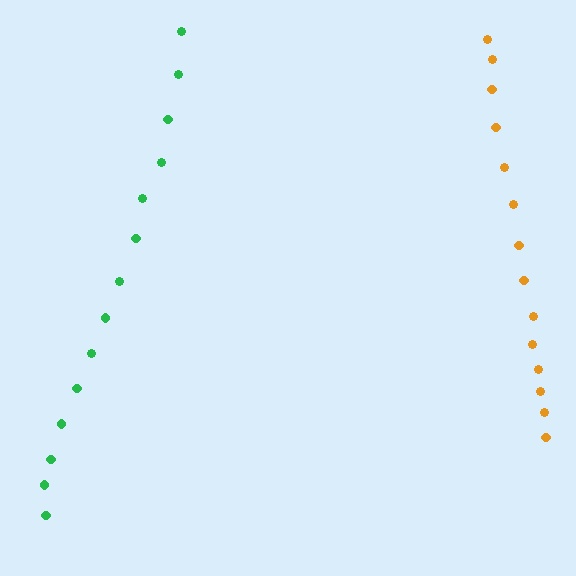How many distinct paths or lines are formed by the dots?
There are 2 distinct paths.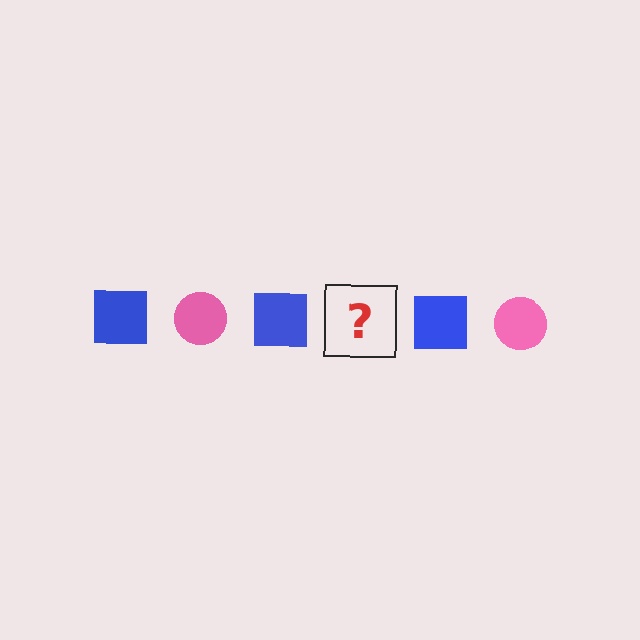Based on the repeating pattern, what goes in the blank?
The blank should be a pink circle.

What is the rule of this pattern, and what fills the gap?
The rule is that the pattern alternates between blue square and pink circle. The gap should be filled with a pink circle.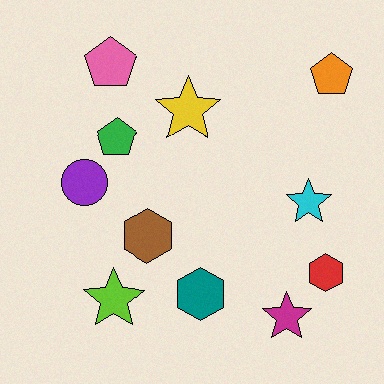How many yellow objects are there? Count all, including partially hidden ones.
There is 1 yellow object.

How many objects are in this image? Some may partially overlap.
There are 11 objects.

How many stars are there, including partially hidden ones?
There are 4 stars.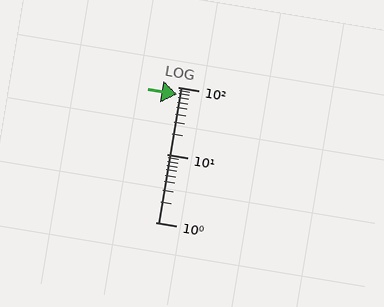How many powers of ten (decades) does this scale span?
The scale spans 2 decades, from 1 to 100.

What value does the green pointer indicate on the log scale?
The pointer indicates approximately 78.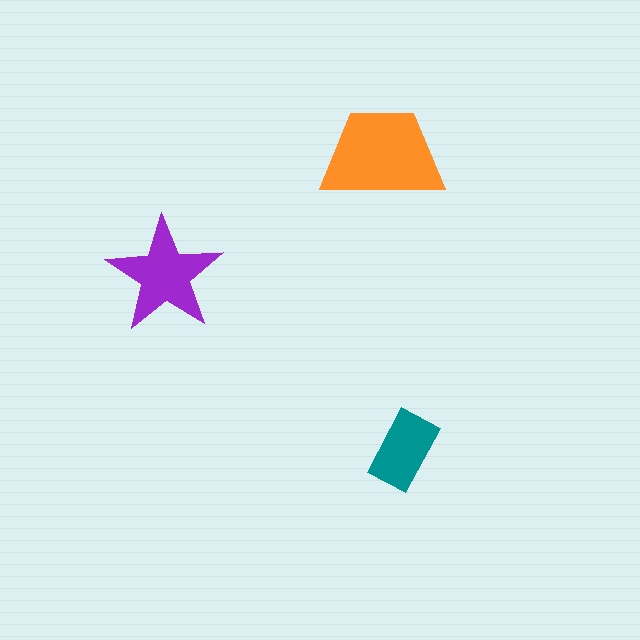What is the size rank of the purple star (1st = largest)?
2nd.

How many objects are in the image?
There are 3 objects in the image.